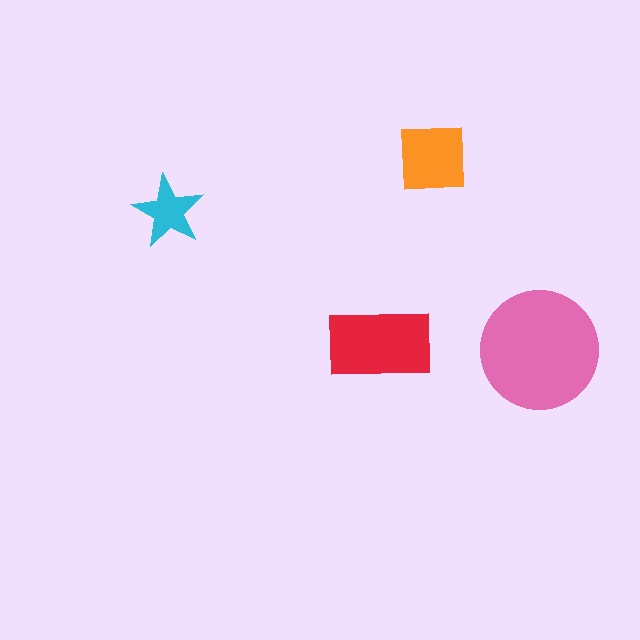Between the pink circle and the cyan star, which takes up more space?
The pink circle.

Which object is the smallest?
The cyan star.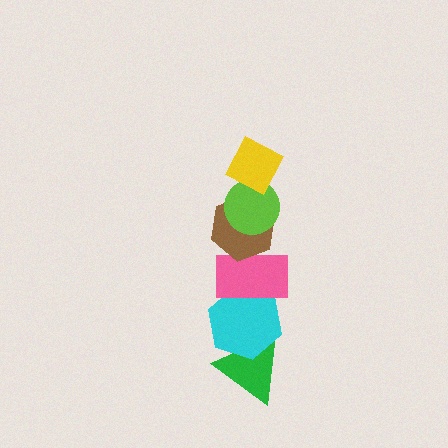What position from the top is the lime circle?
The lime circle is 2nd from the top.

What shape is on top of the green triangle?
The cyan hexagon is on top of the green triangle.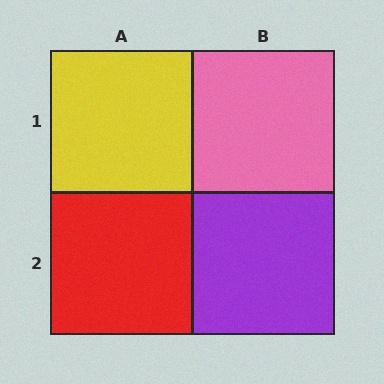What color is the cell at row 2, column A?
Red.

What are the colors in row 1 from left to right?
Yellow, pink.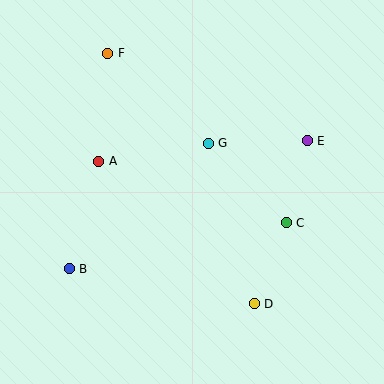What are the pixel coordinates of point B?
Point B is at (69, 269).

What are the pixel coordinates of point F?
Point F is at (108, 53).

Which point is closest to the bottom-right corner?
Point D is closest to the bottom-right corner.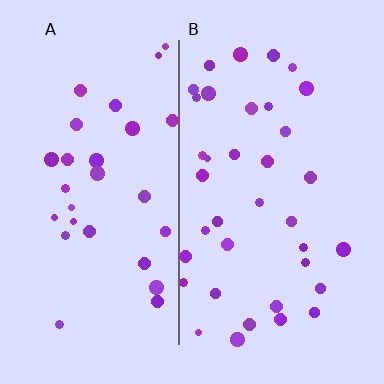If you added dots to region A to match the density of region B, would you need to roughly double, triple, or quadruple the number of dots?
Approximately double.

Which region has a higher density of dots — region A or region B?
B (the right).